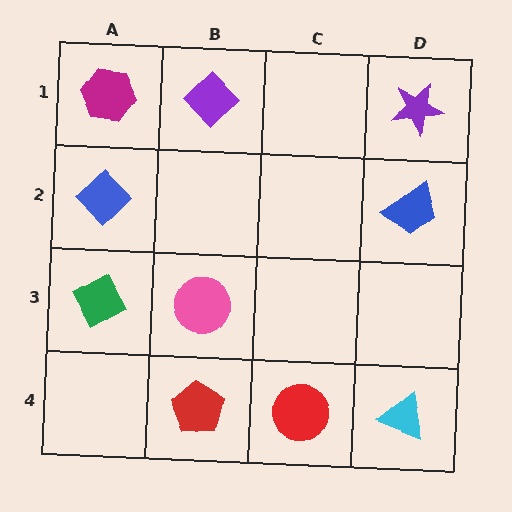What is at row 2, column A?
A blue diamond.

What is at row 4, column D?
A cyan triangle.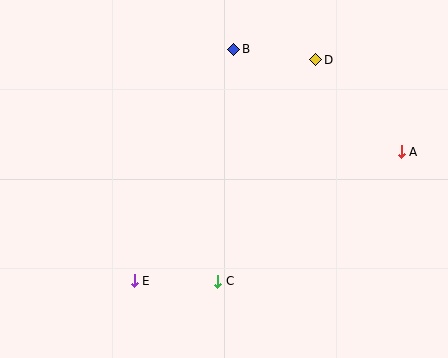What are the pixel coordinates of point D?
Point D is at (316, 60).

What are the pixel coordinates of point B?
Point B is at (234, 49).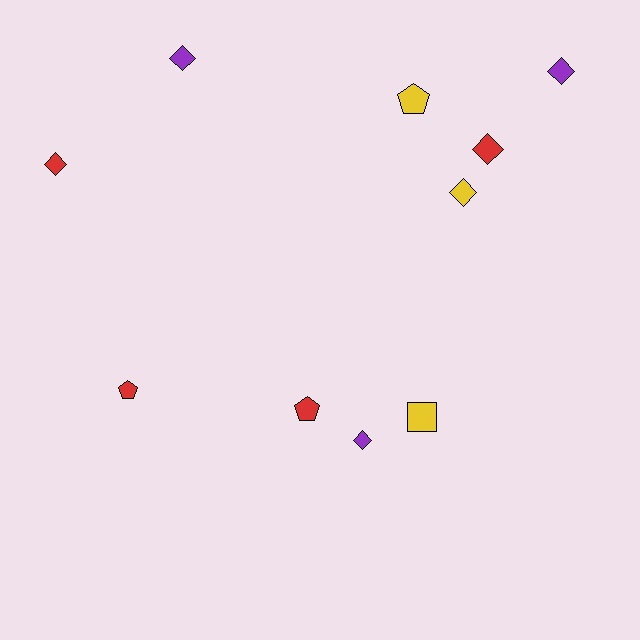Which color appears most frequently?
Red, with 4 objects.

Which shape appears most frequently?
Diamond, with 6 objects.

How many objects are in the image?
There are 10 objects.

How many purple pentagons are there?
There are no purple pentagons.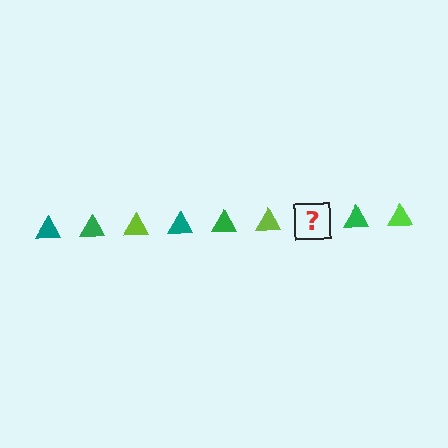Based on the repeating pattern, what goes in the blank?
The blank should be a teal triangle.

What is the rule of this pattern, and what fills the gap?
The rule is that the pattern cycles through teal, green, lime triangles. The gap should be filled with a teal triangle.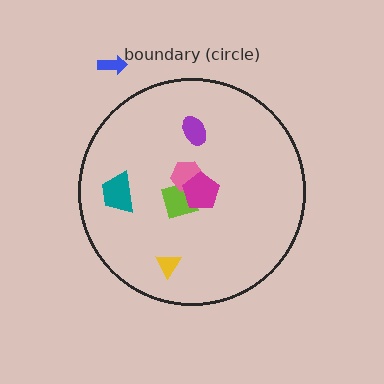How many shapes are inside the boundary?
6 inside, 1 outside.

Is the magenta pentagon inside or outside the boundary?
Inside.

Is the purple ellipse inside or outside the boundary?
Inside.